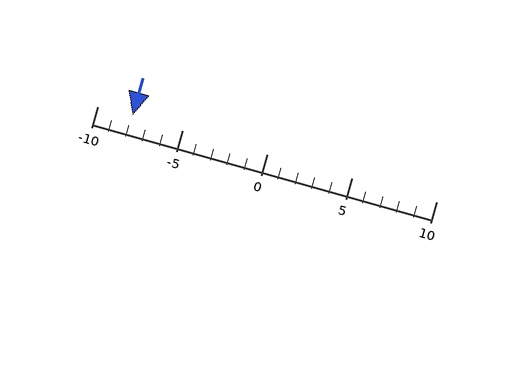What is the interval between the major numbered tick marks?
The major tick marks are spaced 5 units apart.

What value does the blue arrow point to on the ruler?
The blue arrow points to approximately -8.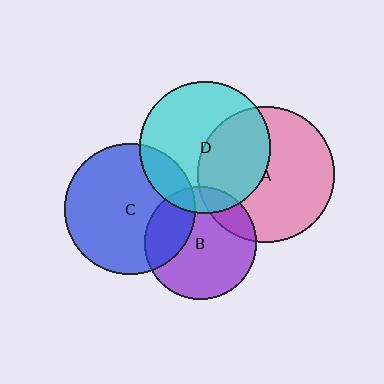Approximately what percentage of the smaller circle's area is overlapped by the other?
Approximately 15%.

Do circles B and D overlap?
Yes.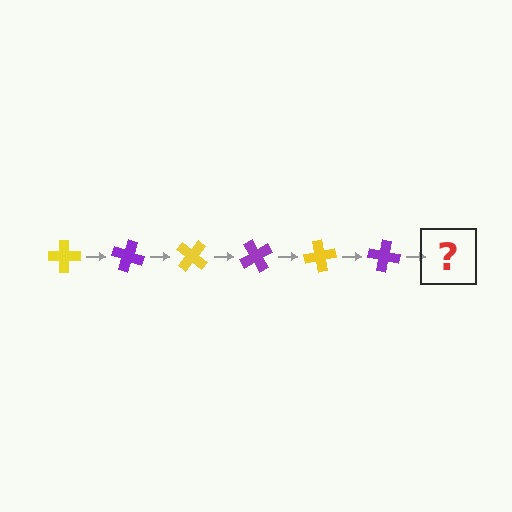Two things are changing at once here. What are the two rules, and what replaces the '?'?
The two rules are that it rotates 20 degrees each step and the color cycles through yellow and purple. The '?' should be a yellow cross, rotated 120 degrees from the start.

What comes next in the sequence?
The next element should be a yellow cross, rotated 120 degrees from the start.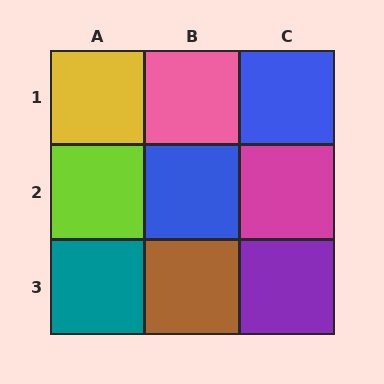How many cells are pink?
1 cell is pink.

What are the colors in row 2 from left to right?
Lime, blue, magenta.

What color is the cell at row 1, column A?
Yellow.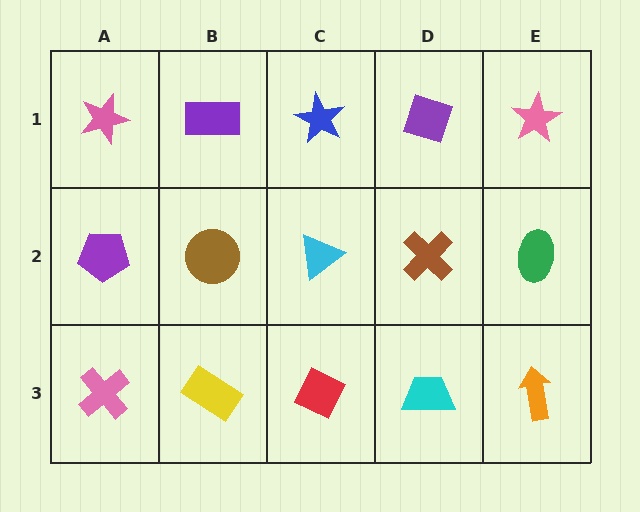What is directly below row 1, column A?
A purple pentagon.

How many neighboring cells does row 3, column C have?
3.